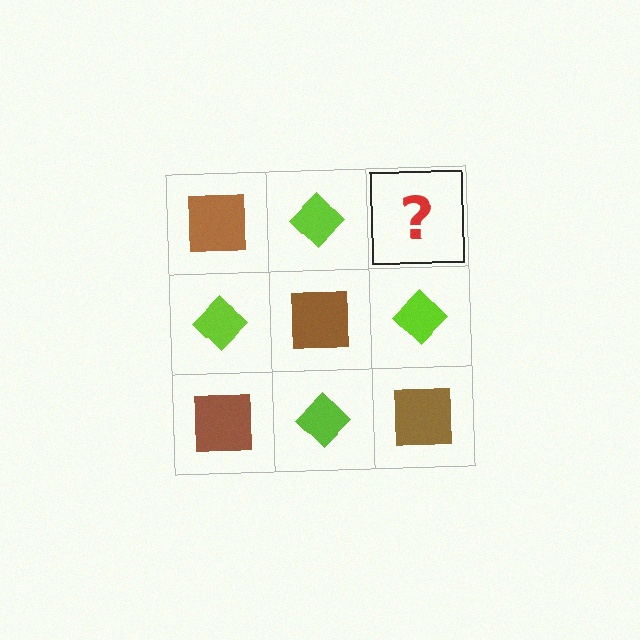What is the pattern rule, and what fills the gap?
The rule is that it alternates brown square and lime diamond in a checkerboard pattern. The gap should be filled with a brown square.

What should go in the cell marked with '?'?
The missing cell should contain a brown square.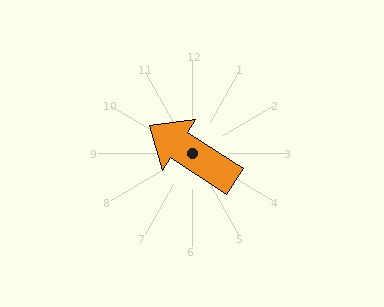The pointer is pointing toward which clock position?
Roughly 10 o'clock.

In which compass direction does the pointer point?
Northwest.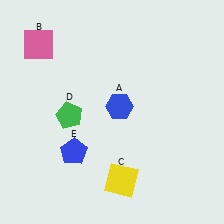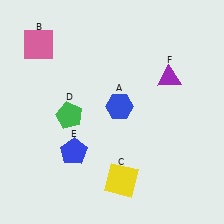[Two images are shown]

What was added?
A purple triangle (F) was added in Image 2.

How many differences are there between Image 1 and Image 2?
There is 1 difference between the two images.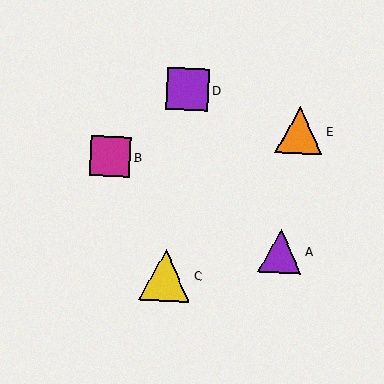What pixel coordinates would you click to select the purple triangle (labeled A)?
Click at (280, 251) to select the purple triangle A.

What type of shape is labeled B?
Shape B is a magenta square.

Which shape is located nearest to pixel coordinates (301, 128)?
The orange triangle (labeled E) at (299, 130) is nearest to that location.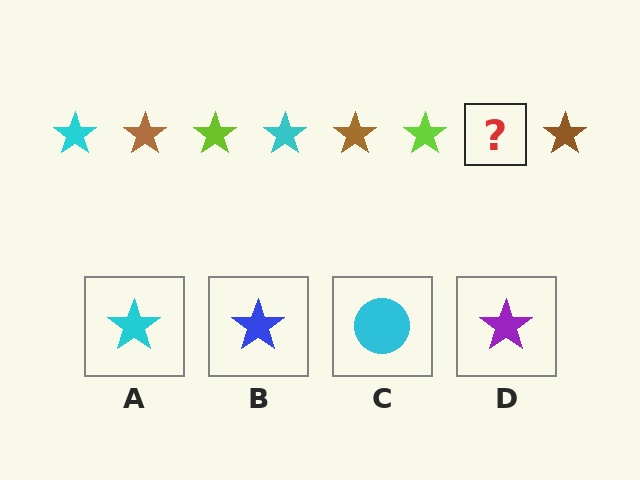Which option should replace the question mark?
Option A.